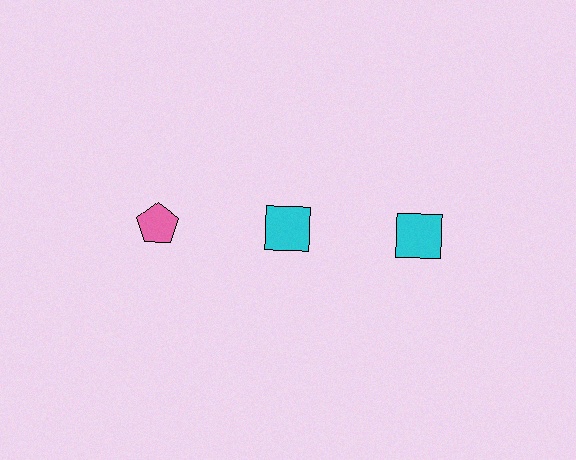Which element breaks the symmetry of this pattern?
The pink pentagon in the top row, leftmost column breaks the symmetry. All other shapes are cyan squares.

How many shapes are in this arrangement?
There are 3 shapes arranged in a grid pattern.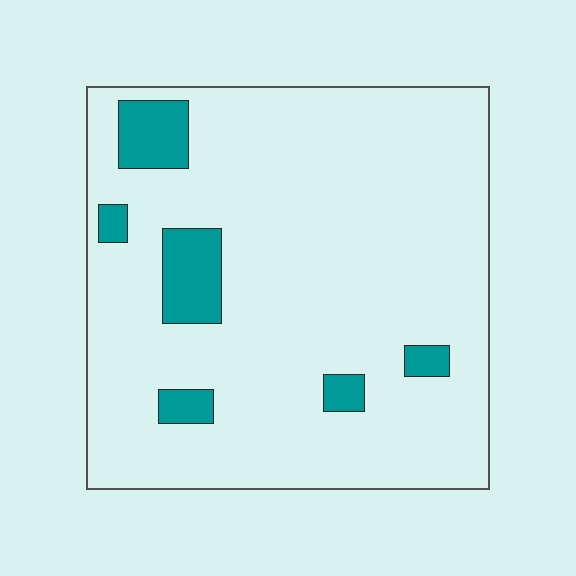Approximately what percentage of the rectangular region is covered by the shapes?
Approximately 10%.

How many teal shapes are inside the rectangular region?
6.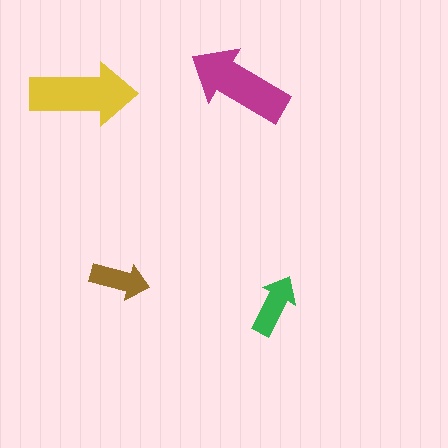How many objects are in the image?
There are 4 objects in the image.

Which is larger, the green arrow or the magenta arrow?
The magenta one.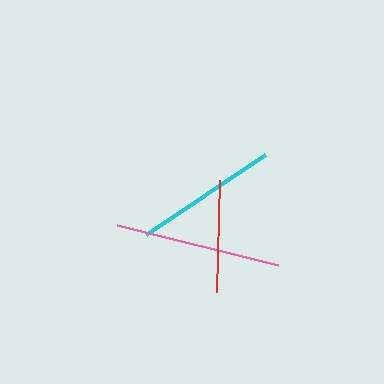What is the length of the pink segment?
The pink segment is approximately 166 pixels long.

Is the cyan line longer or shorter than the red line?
The cyan line is longer than the red line.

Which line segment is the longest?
The pink line is the longest at approximately 166 pixels.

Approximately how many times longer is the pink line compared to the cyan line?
The pink line is approximately 1.2 times the length of the cyan line.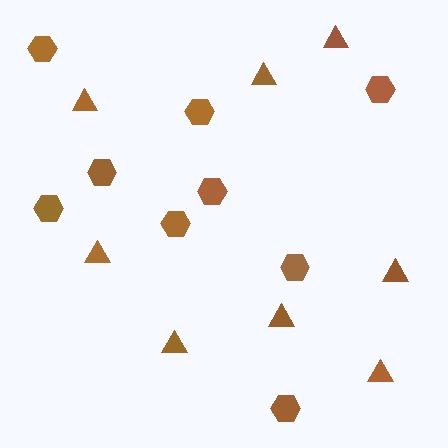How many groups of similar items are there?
There are 2 groups: one group of hexagons (9) and one group of triangles (8).